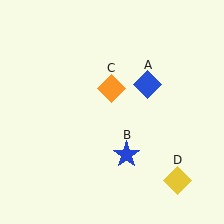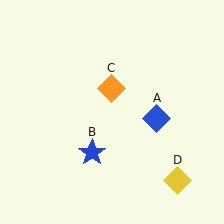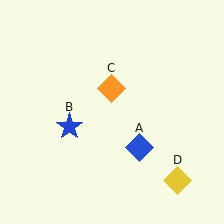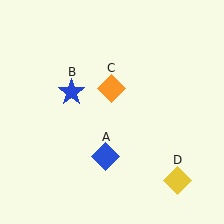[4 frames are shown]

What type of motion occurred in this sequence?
The blue diamond (object A), blue star (object B) rotated clockwise around the center of the scene.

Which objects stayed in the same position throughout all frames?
Orange diamond (object C) and yellow diamond (object D) remained stationary.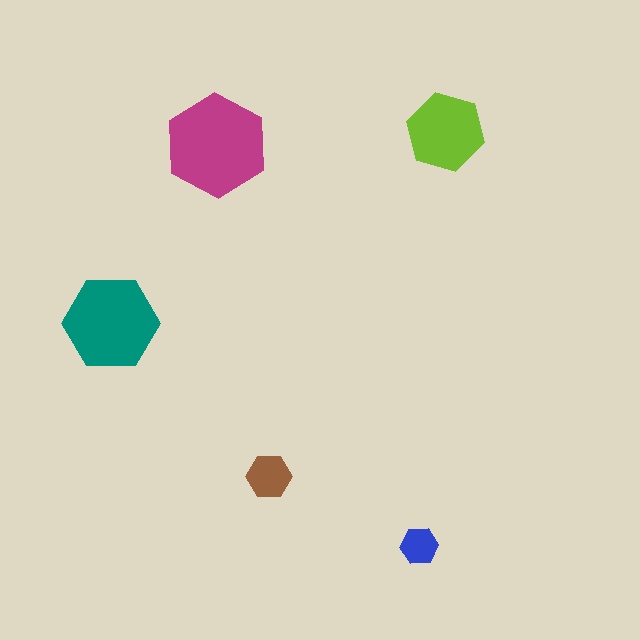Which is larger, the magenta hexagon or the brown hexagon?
The magenta one.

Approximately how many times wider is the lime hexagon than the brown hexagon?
About 1.5 times wider.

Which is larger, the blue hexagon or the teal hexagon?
The teal one.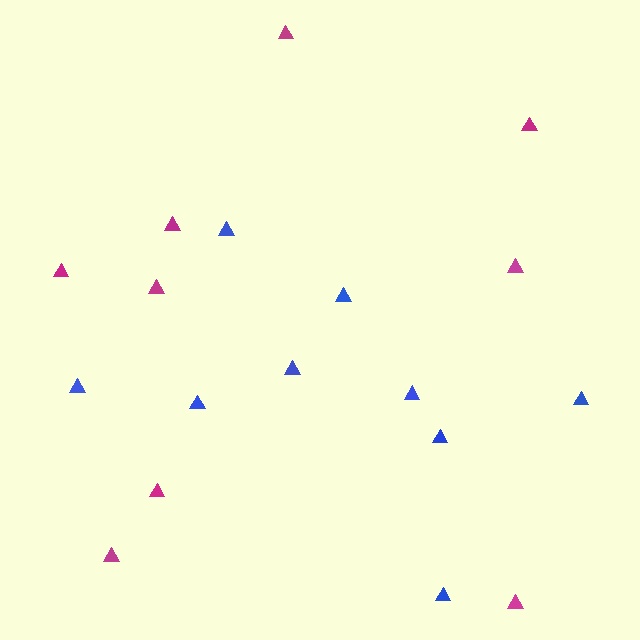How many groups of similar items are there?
There are 2 groups: one group of blue triangles (9) and one group of magenta triangles (9).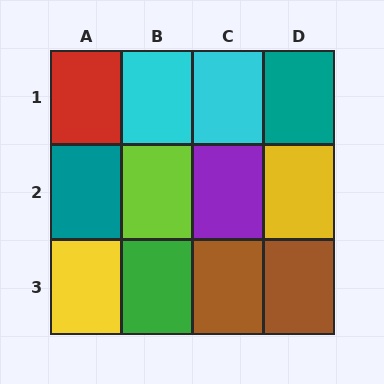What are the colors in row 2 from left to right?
Teal, lime, purple, yellow.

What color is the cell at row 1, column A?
Red.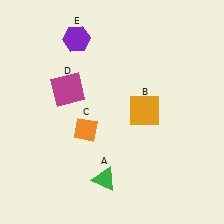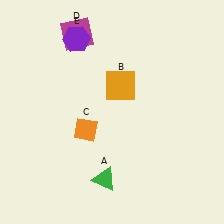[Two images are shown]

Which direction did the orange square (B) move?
The orange square (B) moved up.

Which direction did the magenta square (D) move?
The magenta square (D) moved up.